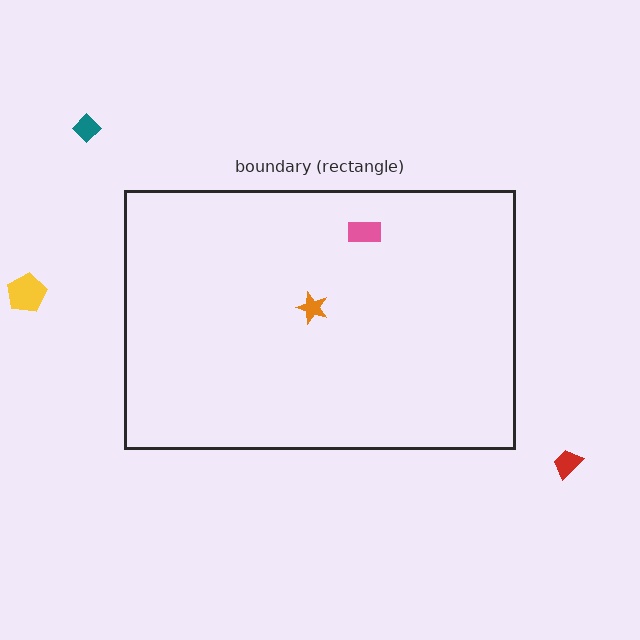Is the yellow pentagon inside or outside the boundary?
Outside.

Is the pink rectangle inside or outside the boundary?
Inside.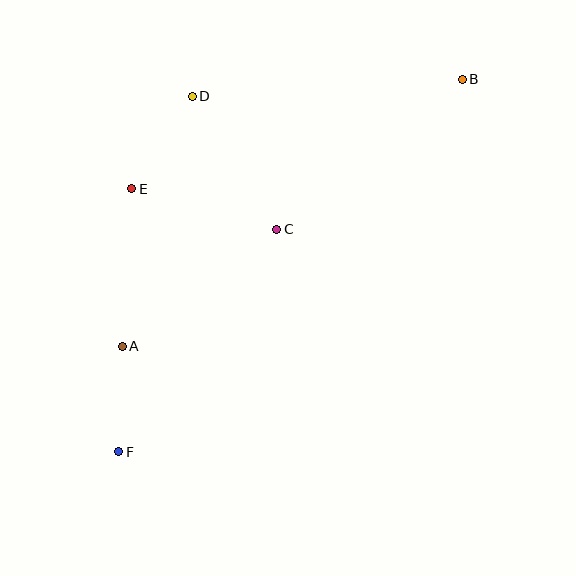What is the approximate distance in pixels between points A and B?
The distance between A and B is approximately 432 pixels.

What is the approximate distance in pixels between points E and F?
The distance between E and F is approximately 264 pixels.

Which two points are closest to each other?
Points A and F are closest to each other.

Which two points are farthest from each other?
Points B and F are farthest from each other.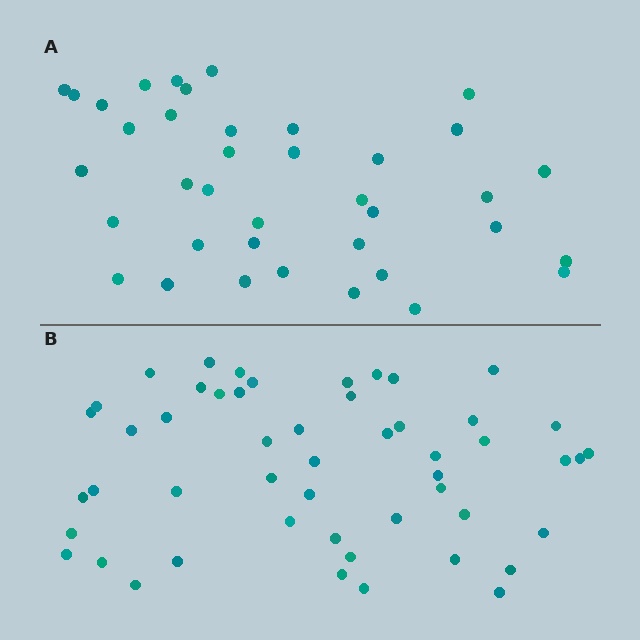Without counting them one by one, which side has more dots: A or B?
Region B (the bottom region) has more dots.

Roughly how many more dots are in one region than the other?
Region B has approximately 15 more dots than region A.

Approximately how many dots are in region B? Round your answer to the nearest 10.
About 50 dots. (The exact count is 51, which rounds to 50.)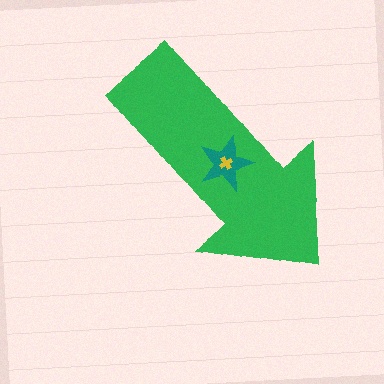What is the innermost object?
The yellow cross.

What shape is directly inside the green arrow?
The teal star.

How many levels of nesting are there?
3.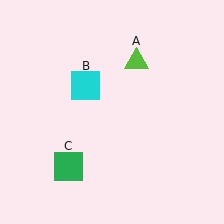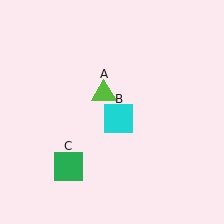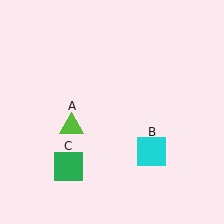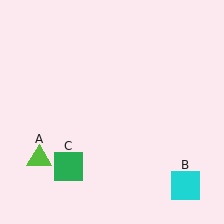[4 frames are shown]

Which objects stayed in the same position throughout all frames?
Green square (object C) remained stationary.